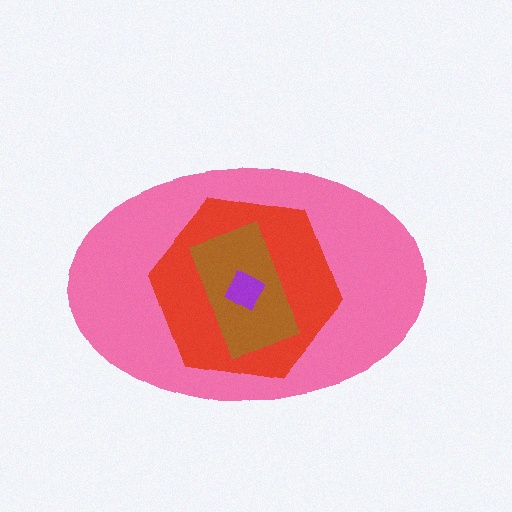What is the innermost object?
The purple square.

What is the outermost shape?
The pink ellipse.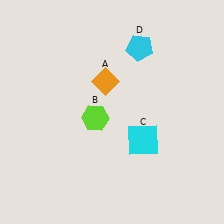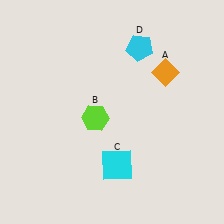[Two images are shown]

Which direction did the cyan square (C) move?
The cyan square (C) moved left.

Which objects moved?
The objects that moved are: the orange diamond (A), the cyan square (C).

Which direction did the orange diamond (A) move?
The orange diamond (A) moved right.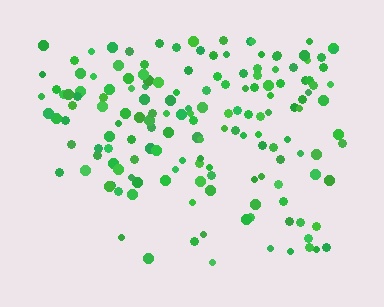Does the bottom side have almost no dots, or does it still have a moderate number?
Still a moderate number, just noticeably fewer than the top.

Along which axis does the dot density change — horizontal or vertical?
Vertical.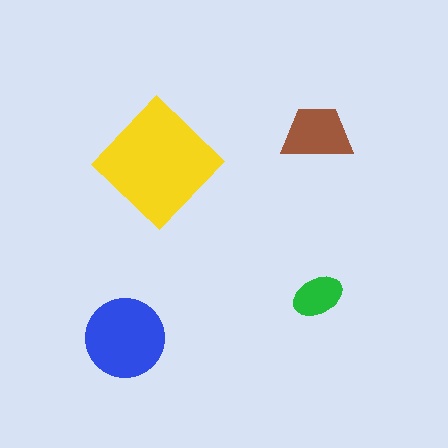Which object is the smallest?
The green ellipse.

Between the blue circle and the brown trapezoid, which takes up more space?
The blue circle.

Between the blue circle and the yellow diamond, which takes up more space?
The yellow diamond.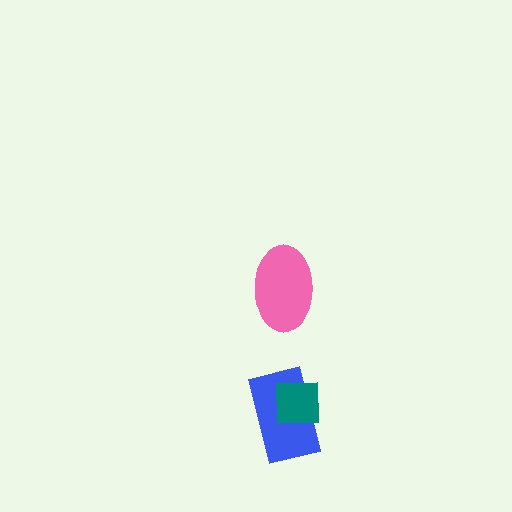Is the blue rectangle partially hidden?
Yes, it is partially covered by another shape.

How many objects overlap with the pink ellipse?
0 objects overlap with the pink ellipse.